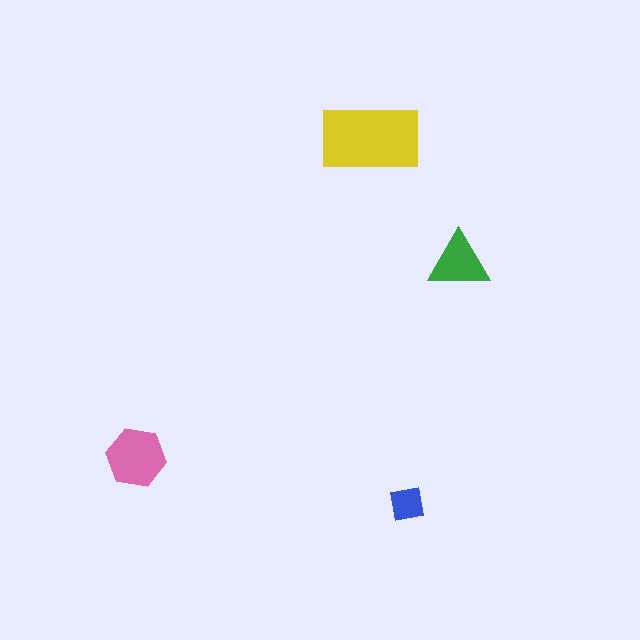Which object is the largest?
The yellow rectangle.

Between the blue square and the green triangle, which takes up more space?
The green triangle.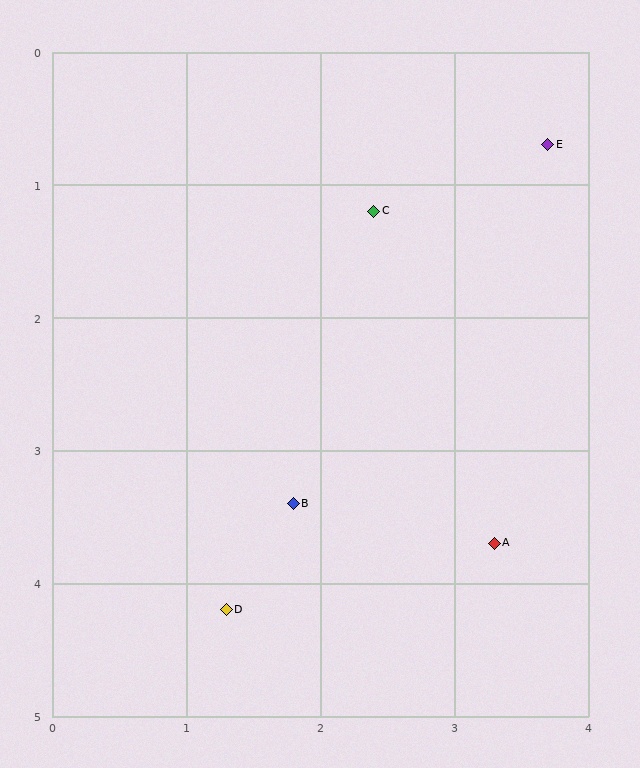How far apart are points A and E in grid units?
Points A and E are about 3.0 grid units apart.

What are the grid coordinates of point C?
Point C is at approximately (2.4, 1.2).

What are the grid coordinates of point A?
Point A is at approximately (3.3, 3.7).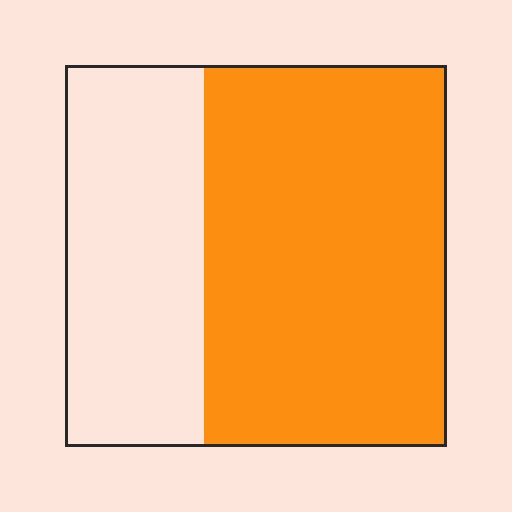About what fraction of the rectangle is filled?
About five eighths (5/8).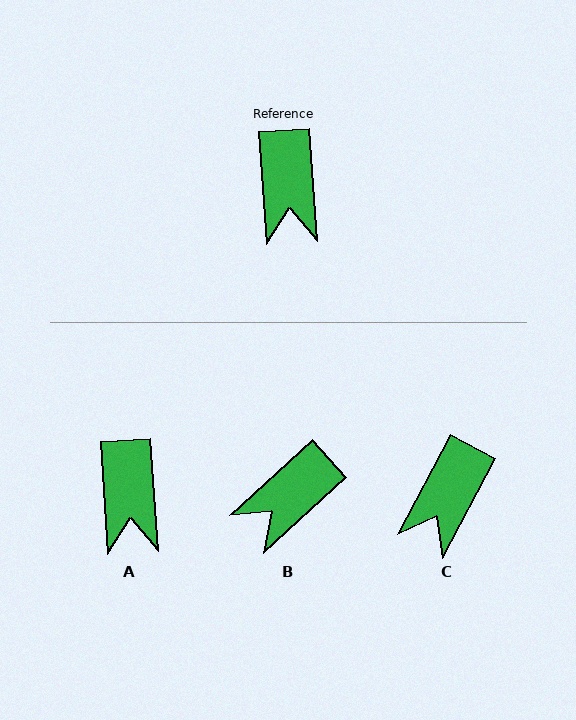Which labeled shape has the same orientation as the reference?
A.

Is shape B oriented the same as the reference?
No, it is off by about 52 degrees.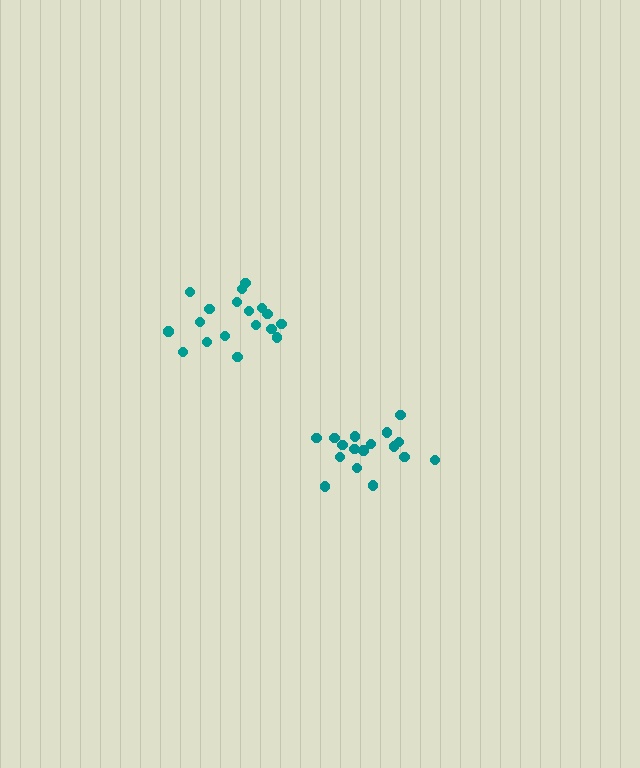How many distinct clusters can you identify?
There are 2 distinct clusters.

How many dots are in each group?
Group 1: 17 dots, Group 2: 18 dots (35 total).